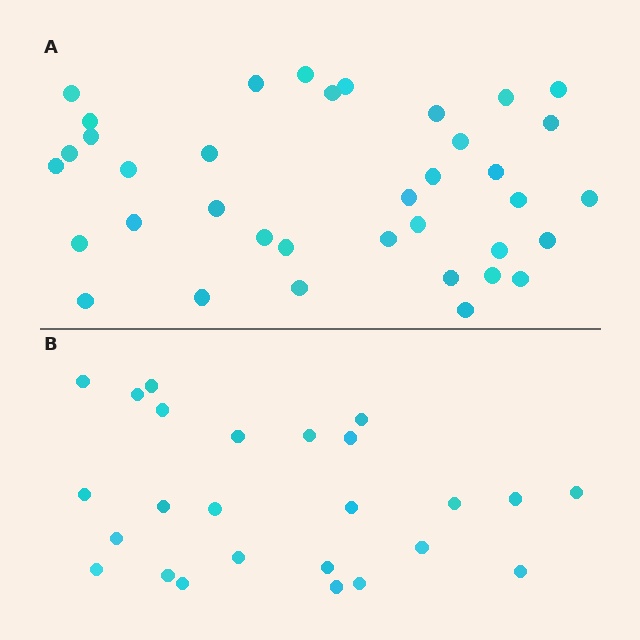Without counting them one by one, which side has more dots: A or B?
Region A (the top region) has more dots.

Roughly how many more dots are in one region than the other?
Region A has roughly 12 or so more dots than region B.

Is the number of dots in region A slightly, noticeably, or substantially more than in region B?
Region A has substantially more. The ratio is roughly 1.5 to 1.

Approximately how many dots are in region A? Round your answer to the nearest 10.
About 40 dots. (The exact count is 37, which rounds to 40.)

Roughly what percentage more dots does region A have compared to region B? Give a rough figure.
About 50% more.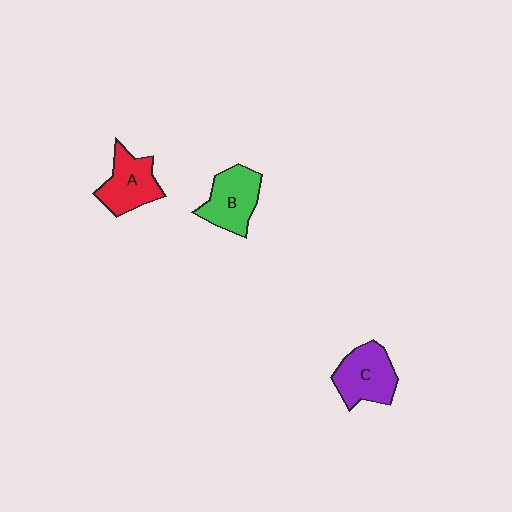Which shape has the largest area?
Shape C (purple).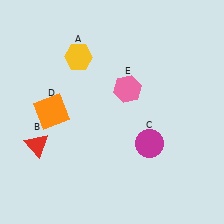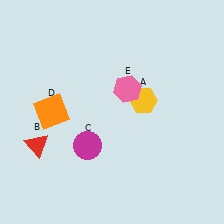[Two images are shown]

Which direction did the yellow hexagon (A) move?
The yellow hexagon (A) moved right.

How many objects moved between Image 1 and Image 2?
2 objects moved between the two images.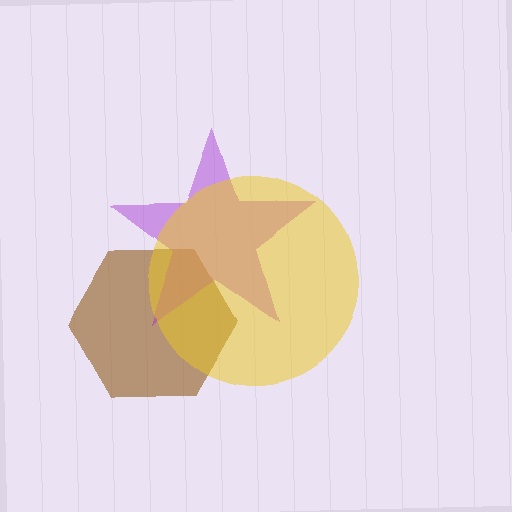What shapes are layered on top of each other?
The layered shapes are: a brown hexagon, a purple star, a yellow circle.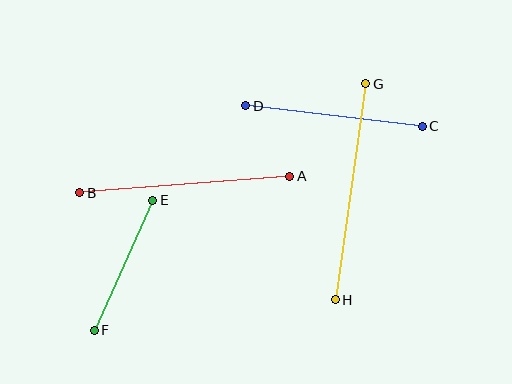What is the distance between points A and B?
The distance is approximately 211 pixels.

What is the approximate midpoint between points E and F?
The midpoint is at approximately (124, 265) pixels.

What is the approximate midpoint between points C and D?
The midpoint is at approximately (334, 116) pixels.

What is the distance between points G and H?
The distance is approximately 218 pixels.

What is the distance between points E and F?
The distance is approximately 143 pixels.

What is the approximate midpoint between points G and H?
The midpoint is at approximately (350, 192) pixels.